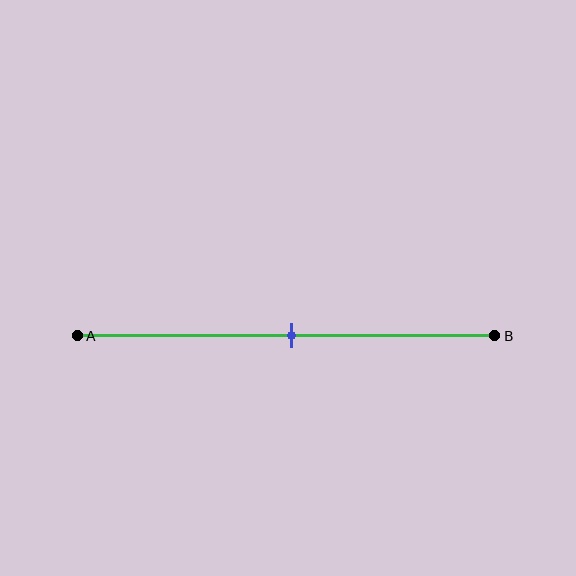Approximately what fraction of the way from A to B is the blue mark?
The blue mark is approximately 50% of the way from A to B.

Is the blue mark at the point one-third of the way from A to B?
No, the mark is at about 50% from A, not at the 33% one-third point.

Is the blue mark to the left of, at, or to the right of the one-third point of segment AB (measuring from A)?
The blue mark is to the right of the one-third point of segment AB.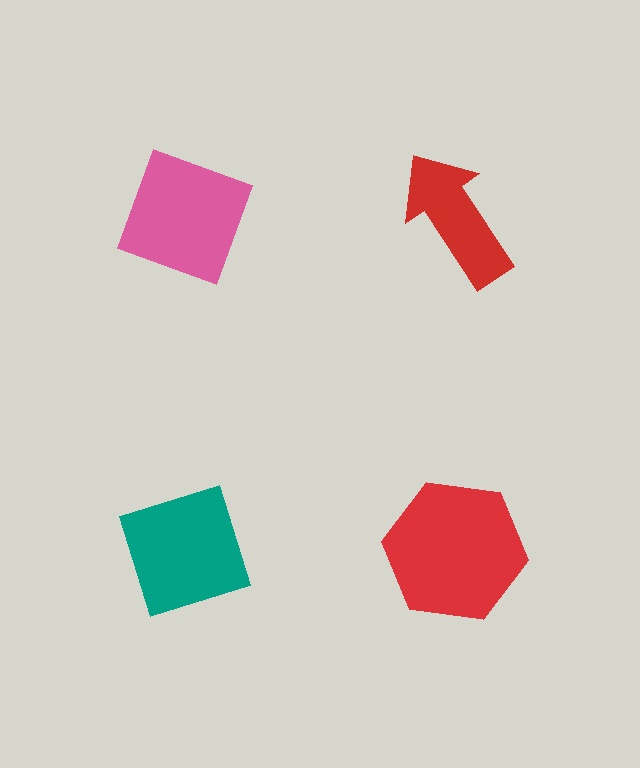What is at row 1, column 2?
A red arrow.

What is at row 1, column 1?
A pink diamond.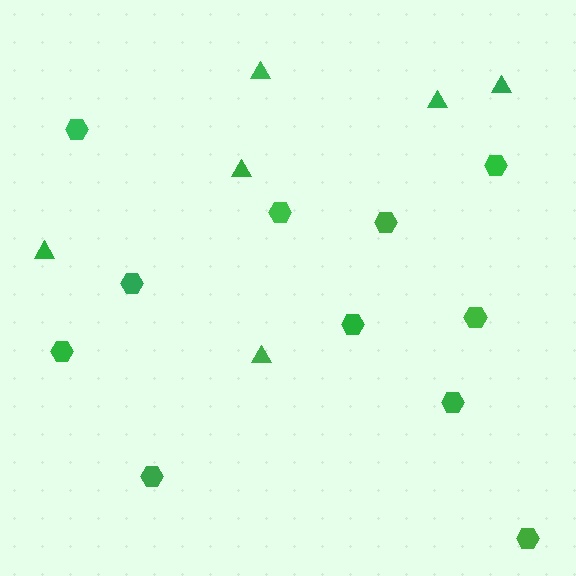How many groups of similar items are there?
There are 2 groups: one group of triangles (6) and one group of hexagons (11).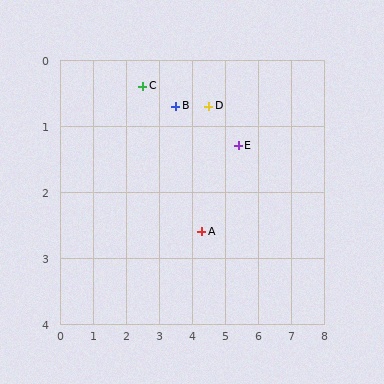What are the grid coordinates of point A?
Point A is at approximately (4.3, 2.6).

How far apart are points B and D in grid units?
Points B and D are about 1.0 grid units apart.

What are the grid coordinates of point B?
Point B is at approximately (3.5, 0.7).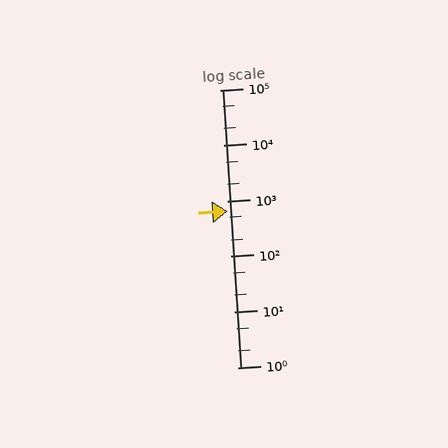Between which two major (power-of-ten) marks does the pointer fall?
The pointer is between 100 and 1000.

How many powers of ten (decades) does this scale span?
The scale spans 5 decades, from 1 to 100000.